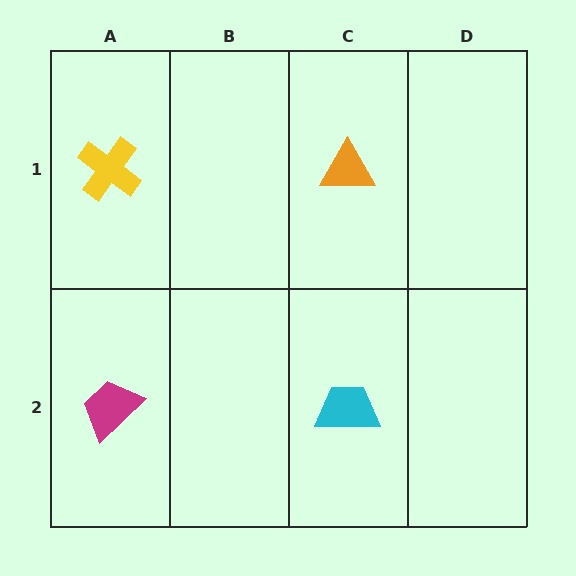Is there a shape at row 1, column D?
No, that cell is empty.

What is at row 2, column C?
A cyan trapezoid.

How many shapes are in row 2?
2 shapes.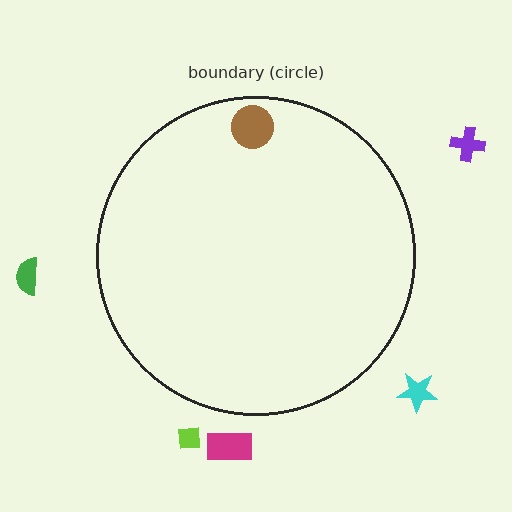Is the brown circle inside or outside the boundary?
Inside.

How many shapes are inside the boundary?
1 inside, 5 outside.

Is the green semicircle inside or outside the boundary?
Outside.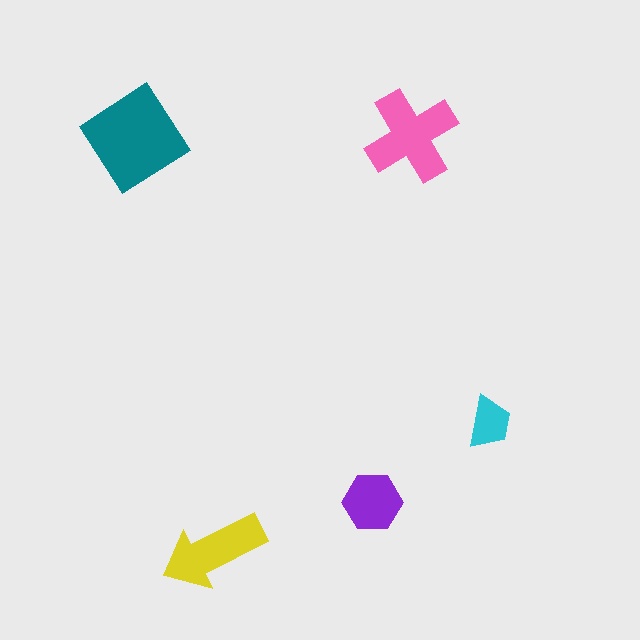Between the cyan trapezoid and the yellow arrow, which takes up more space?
The yellow arrow.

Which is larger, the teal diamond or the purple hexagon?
The teal diamond.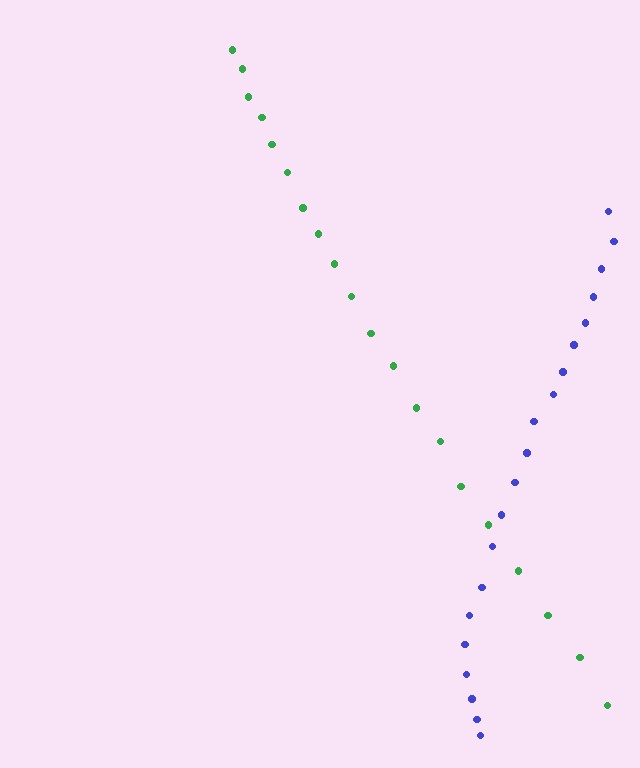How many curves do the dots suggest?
There are 2 distinct paths.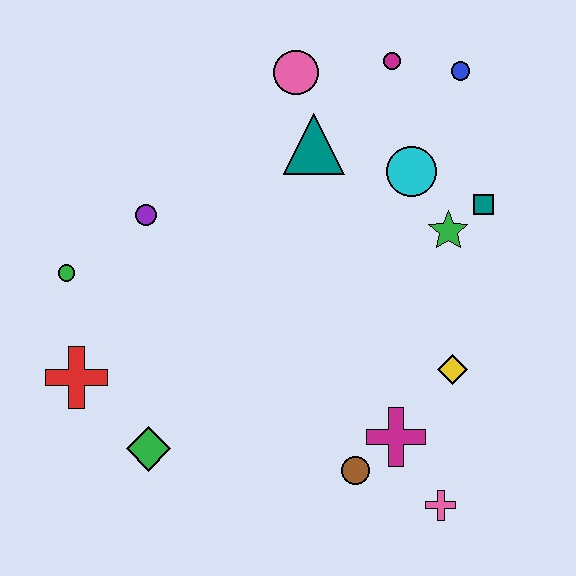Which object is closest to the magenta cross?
The brown circle is closest to the magenta cross.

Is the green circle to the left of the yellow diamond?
Yes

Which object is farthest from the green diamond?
The blue circle is farthest from the green diamond.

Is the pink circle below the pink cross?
No